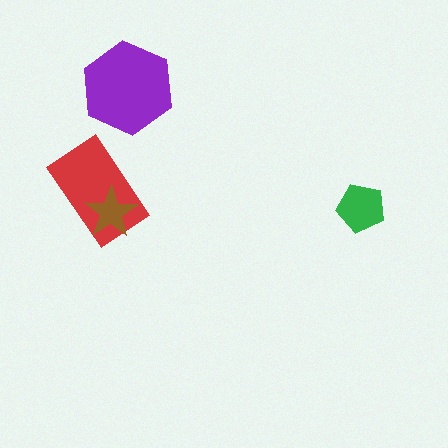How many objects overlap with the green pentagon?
0 objects overlap with the green pentagon.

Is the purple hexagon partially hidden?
No, no other shape covers it.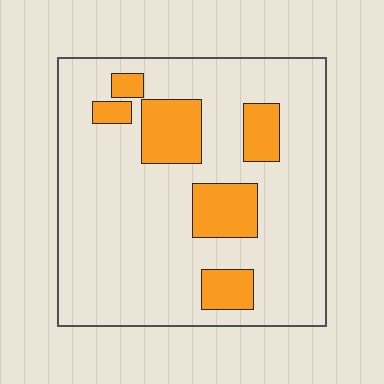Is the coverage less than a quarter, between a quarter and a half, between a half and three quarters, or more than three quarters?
Less than a quarter.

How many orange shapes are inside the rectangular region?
6.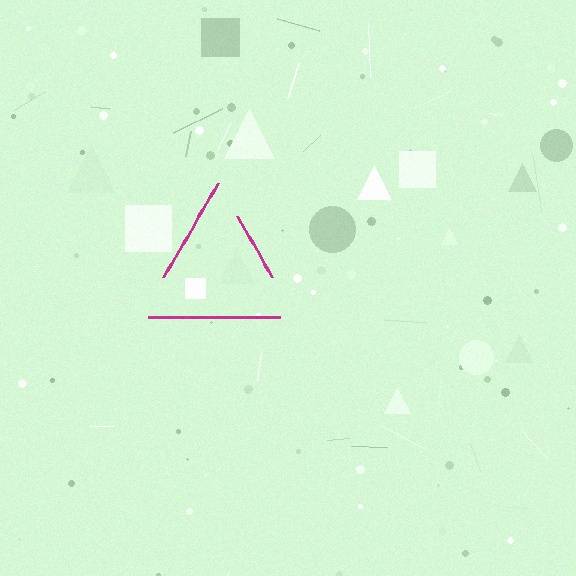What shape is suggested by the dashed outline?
The dashed outline suggests a triangle.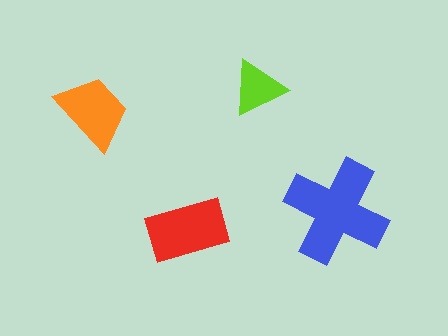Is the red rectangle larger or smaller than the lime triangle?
Larger.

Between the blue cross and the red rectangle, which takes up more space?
The blue cross.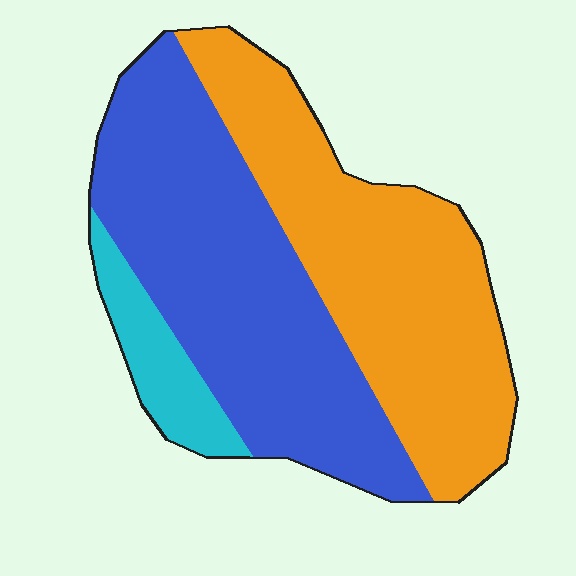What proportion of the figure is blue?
Blue covers around 45% of the figure.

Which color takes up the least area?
Cyan, at roughly 10%.